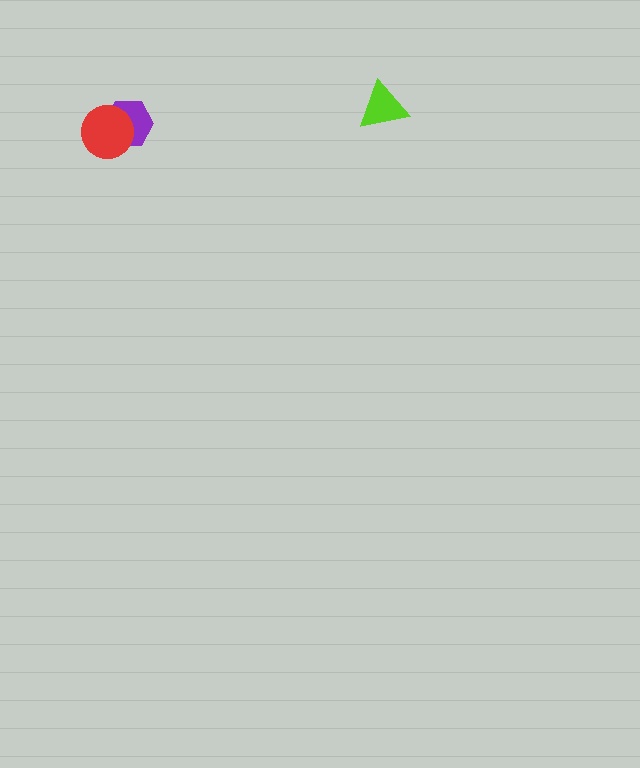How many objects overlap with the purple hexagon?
1 object overlaps with the purple hexagon.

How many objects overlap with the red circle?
1 object overlaps with the red circle.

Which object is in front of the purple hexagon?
The red circle is in front of the purple hexagon.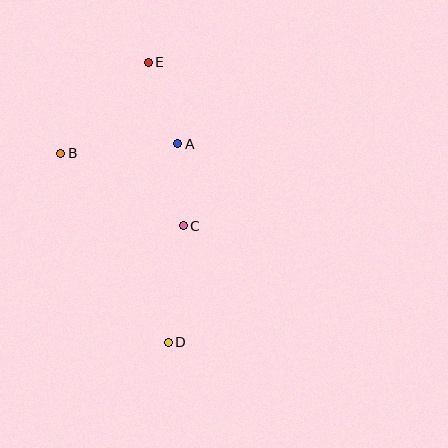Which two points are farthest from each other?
Points D and E are farthest from each other.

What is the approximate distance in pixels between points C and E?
The distance between C and E is approximately 167 pixels.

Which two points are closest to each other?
Points A and C are closest to each other.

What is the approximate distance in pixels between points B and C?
The distance between B and C is approximately 142 pixels.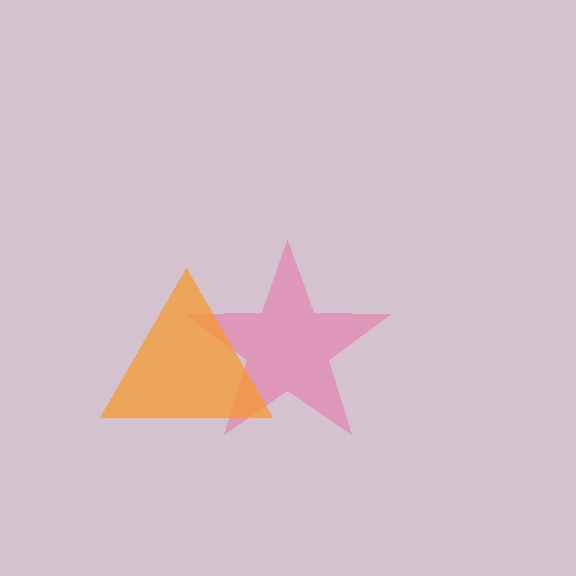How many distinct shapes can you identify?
There are 2 distinct shapes: a pink star, an orange triangle.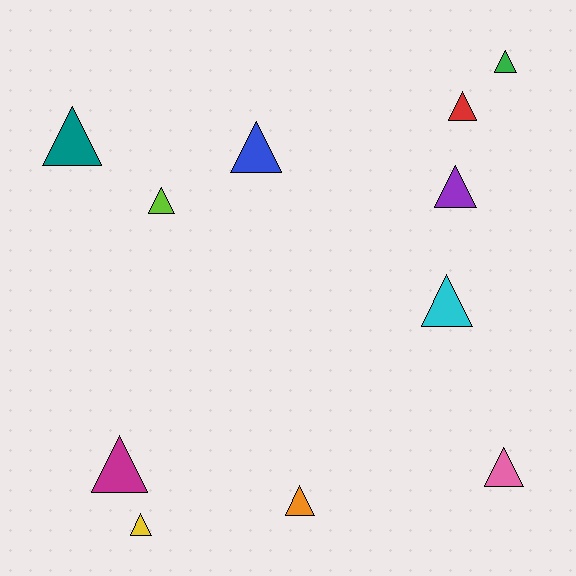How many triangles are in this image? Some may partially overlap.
There are 11 triangles.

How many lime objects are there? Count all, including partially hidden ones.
There is 1 lime object.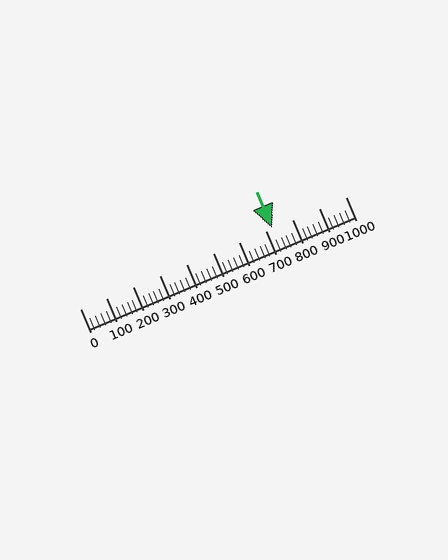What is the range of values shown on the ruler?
The ruler shows values from 0 to 1000.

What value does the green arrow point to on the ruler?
The green arrow points to approximately 722.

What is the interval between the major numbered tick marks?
The major tick marks are spaced 100 units apart.